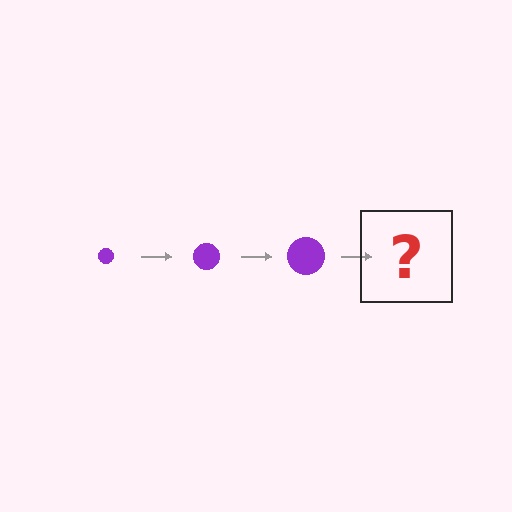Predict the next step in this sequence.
The next step is a purple circle, larger than the previous one.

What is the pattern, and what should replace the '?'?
The pattern is that the circle gets progressively larger each step. The '?' should be a purple circle, larger than the previous one.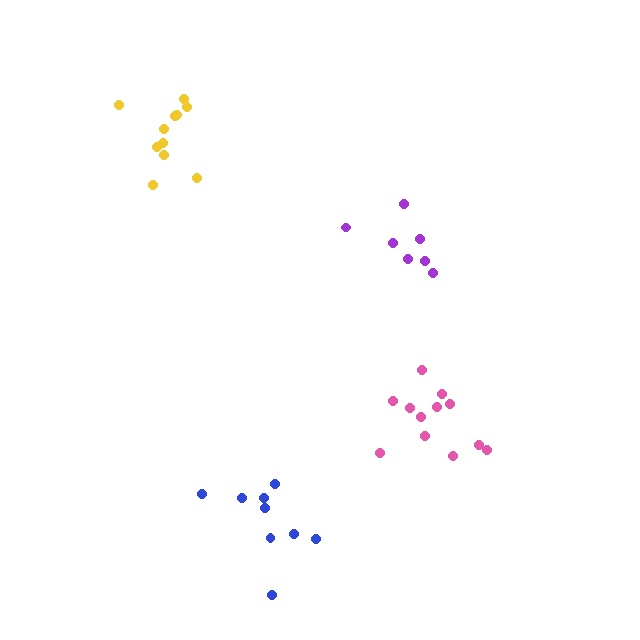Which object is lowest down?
The blue cluster is bottommost.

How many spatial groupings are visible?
There are 4 spatial groupings.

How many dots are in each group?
Group 1: 9 dots, Group 2: 12 dots, Group 3: 7 dots, Group 4: 11 dots (39 total).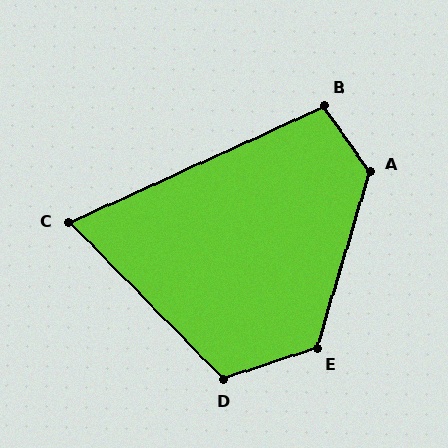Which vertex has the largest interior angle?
A, at approximately 129 degrees.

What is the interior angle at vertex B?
Approximately 100 degrees (obtuse).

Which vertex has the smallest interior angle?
C, at approximately 70 degrees.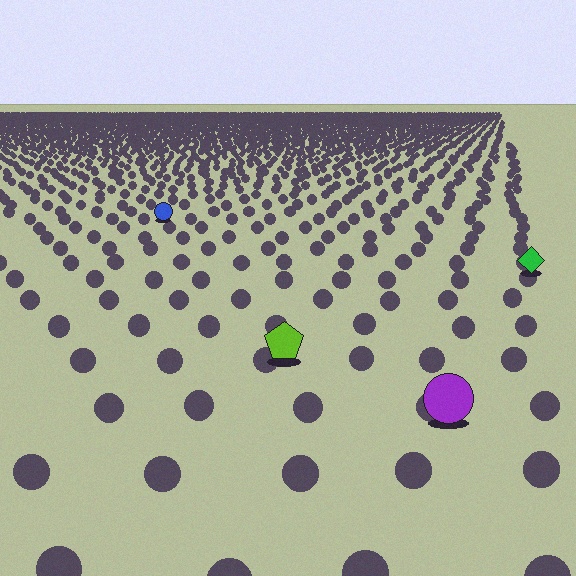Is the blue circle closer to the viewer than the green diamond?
No. The green diamond is closer — you can tell from the texture gradient: the ground texture is coarser near it.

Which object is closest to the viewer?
The purple circle is closest. The texture marks near it are larger and more spread out.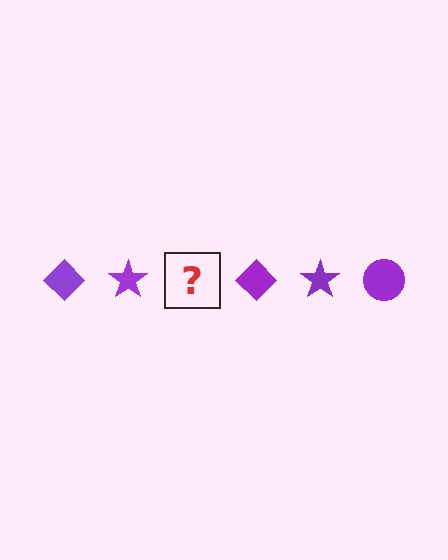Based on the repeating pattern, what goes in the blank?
The blank should be a purple circle.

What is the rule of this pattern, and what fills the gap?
The rule is that the pattern cycles through diamond, star, circle shapes in purple. The gap should be filled with a purple circle.